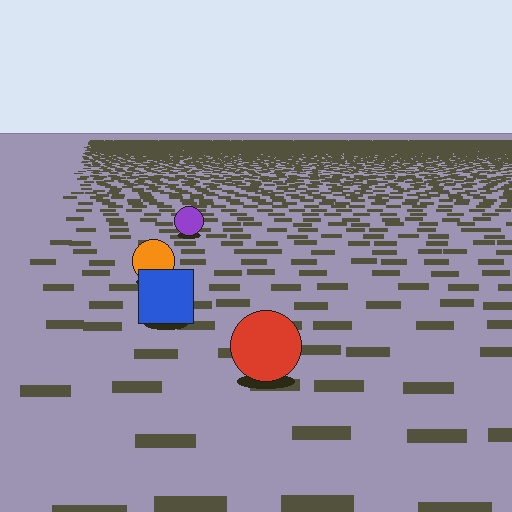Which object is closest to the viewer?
The red circle is closest. The texture marks near it are larger and more spread out.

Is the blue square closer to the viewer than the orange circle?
Yes. The blue square is closer — you can tell from the texture gradient: the ground texture is coarser near it.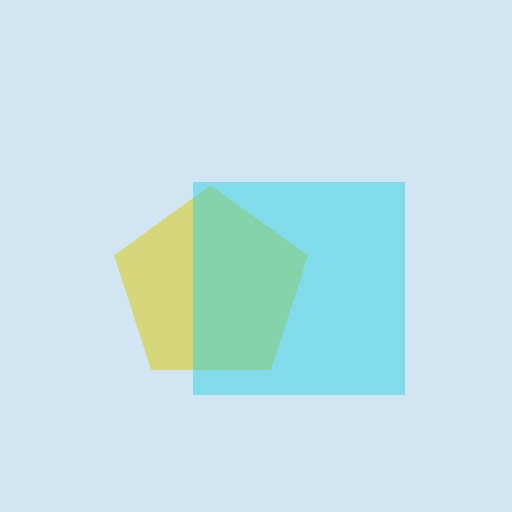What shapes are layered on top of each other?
The layered shapes are: a yellow pentagon, a cyan square.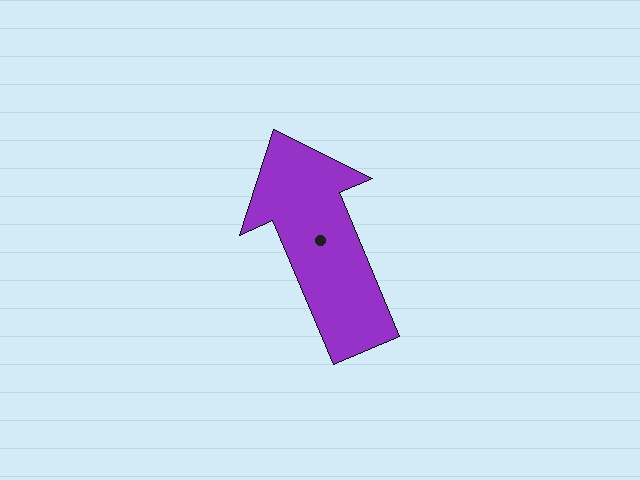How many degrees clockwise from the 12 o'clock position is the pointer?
Approximately 337 degrees.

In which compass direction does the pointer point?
Northwest.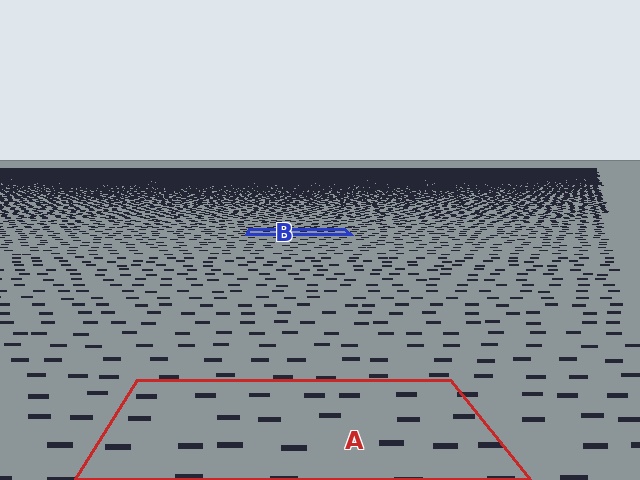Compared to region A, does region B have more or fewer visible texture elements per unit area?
Region B has more texture elements per unit area — they are packed more densely because it is farther away.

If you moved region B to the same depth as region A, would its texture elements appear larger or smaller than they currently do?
They would appear larger. At a closer depth, the same texture elements are projected at a bigger on-screen size.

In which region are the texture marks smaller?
The texture marks are smaller in region B, because it is farther away.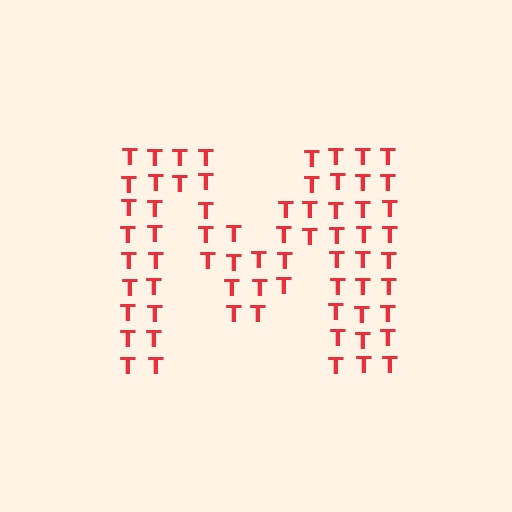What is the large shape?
The large shape is the letter M.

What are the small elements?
The small elements are letter T's.